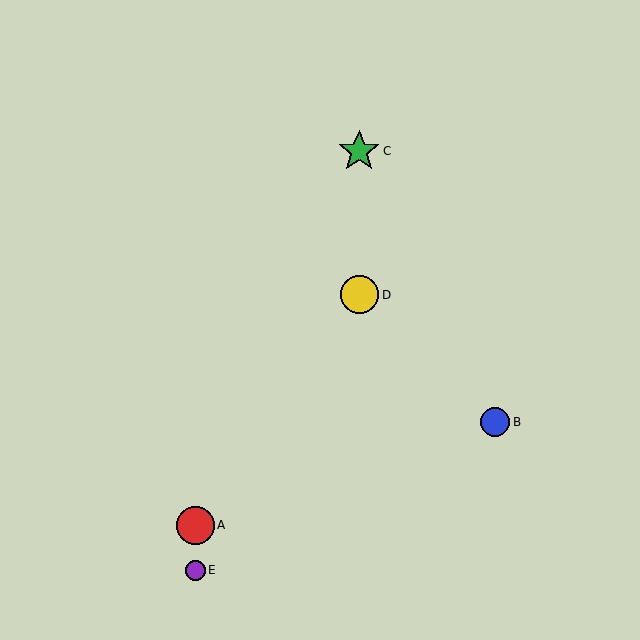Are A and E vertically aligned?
Yes, both are at x≈195.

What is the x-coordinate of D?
Object D is at x≈360.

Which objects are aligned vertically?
Objects A, E are aligned vertically.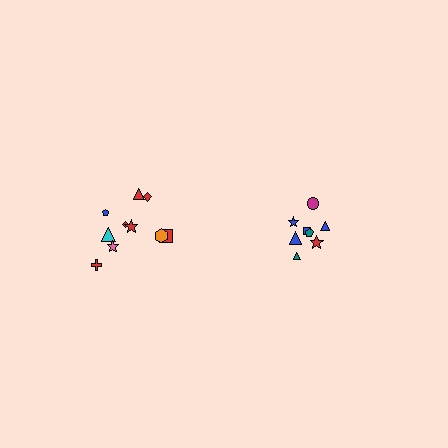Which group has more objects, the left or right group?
The left group.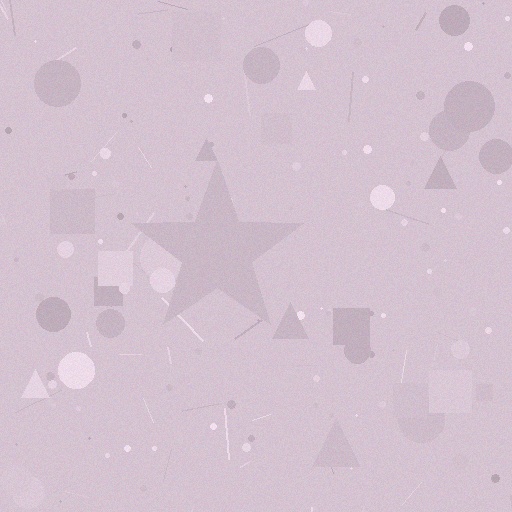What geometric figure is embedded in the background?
A star is embedded in the background.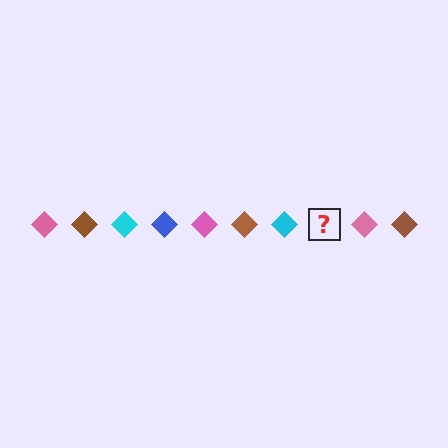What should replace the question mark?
The question mark should be replaced with a blue diamond.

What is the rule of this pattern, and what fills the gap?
The rule is that the pattern cycles through pink, brown, cyan, blue diamonds. The gap should be filled with a blue diamond.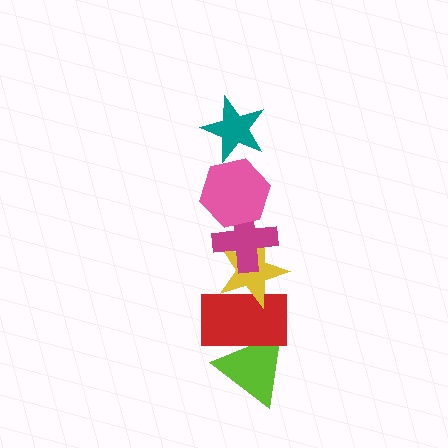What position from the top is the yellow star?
The yellow star is 4th from the top.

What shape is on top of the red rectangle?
The yellow star is on top of the red rectangle.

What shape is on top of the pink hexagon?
The teal star is on top of the pink hexagon.